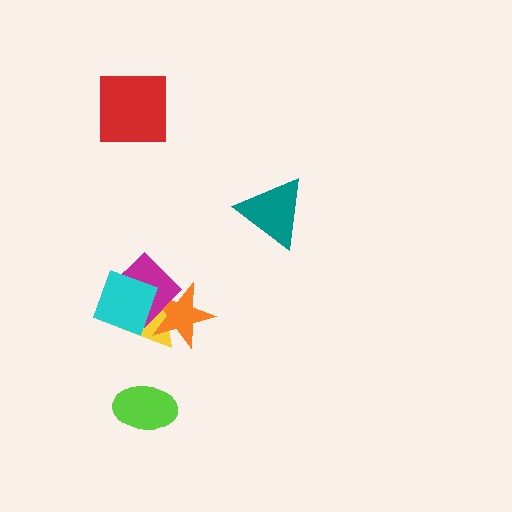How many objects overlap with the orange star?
2 objects overlap with the orange star.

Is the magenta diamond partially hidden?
Yes, it is partially covered by another shape.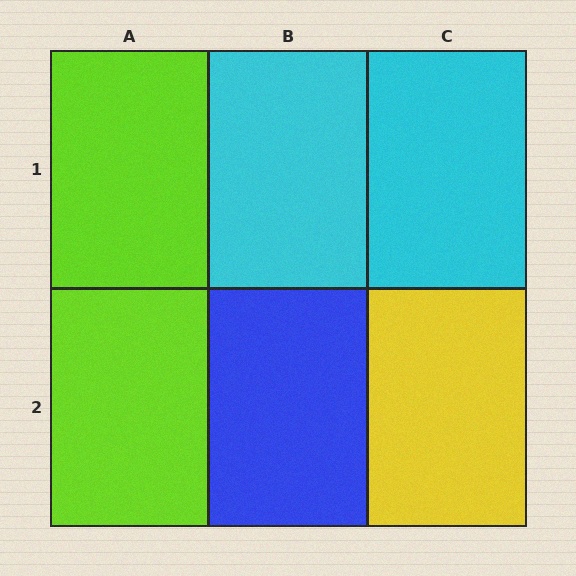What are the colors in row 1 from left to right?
Lime, cyan, cyan.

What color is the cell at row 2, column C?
Yellow.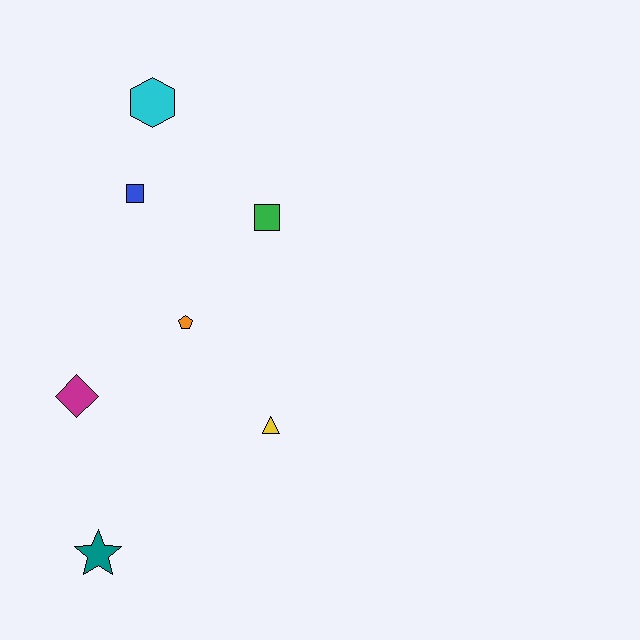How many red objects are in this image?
There are no red objects.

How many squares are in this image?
There are 2 squares.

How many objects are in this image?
There are 7 objects.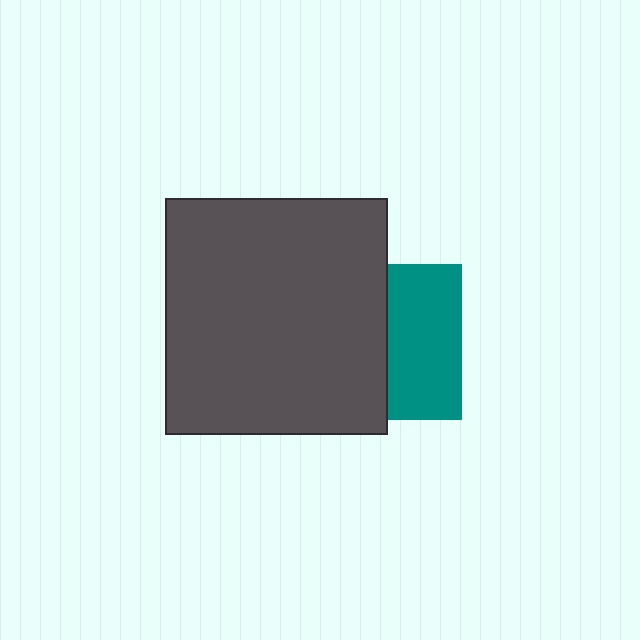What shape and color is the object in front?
The object in front is a dark gray rectangle.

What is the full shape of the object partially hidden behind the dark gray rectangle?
The partially hidden object is a teal square.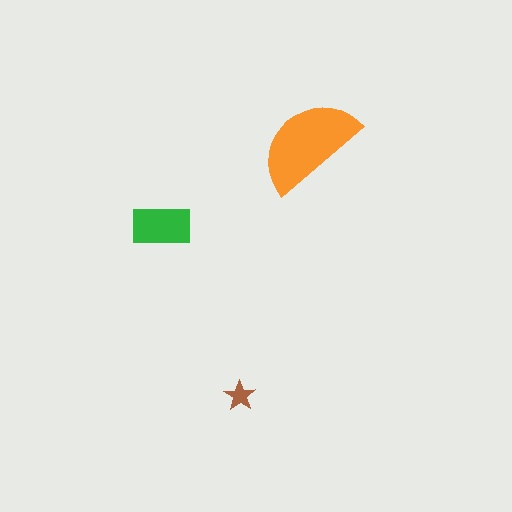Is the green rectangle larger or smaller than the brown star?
Larger.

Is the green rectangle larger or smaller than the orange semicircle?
Smaller.